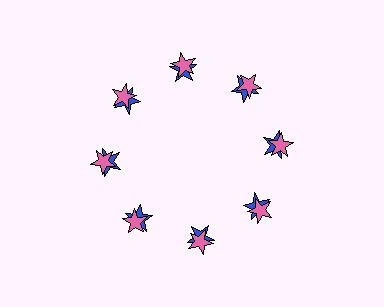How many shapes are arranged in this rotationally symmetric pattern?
There are 16 shapes, arranged in 8 groups of 2.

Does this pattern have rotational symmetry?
Yes, this pattern has 8-fold rotational symmetry. It looks the same after rotating 45 degrees around the center.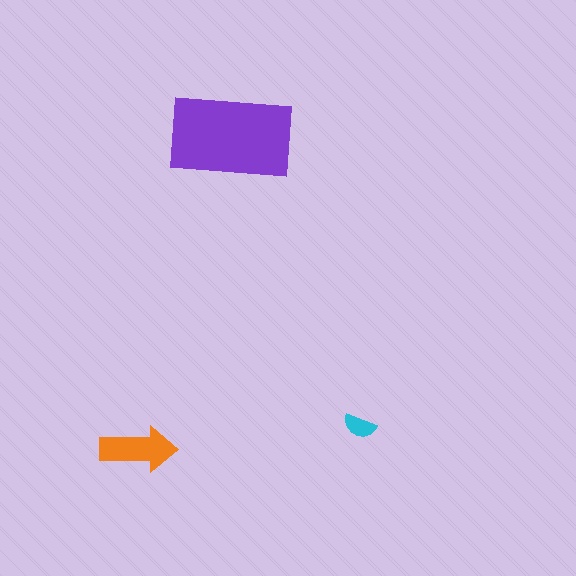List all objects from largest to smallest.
The purple rectangle, the orange arrow, the cyan semicircle.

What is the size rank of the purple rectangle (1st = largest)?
1st.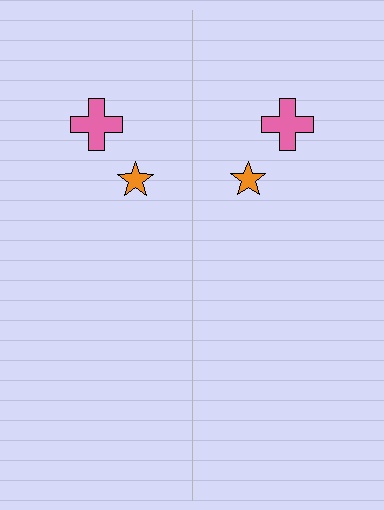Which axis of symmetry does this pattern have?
The pattern has a vertical axis of symmetry running through the center of the image.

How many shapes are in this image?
There are 4 shapes in this image.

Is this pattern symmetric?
Yes, this pattern has bilateral (reflection) symmetry.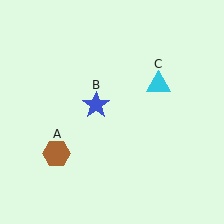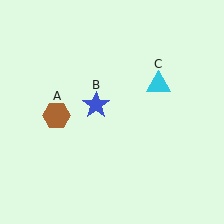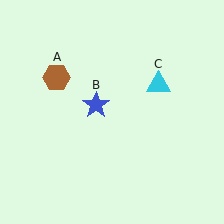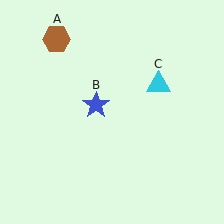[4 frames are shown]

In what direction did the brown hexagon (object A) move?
The brown hexagon (object A) moved up.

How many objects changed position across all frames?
1 object changed position: brown hexagon (object A).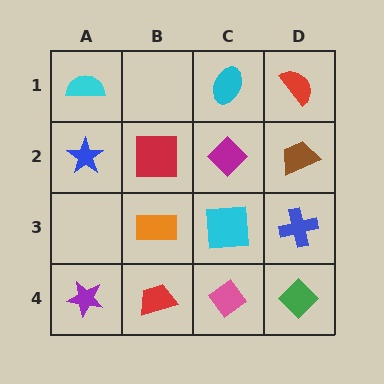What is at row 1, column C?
A cyan ellipse.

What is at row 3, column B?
An orange rectangle.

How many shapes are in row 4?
4 shapes.